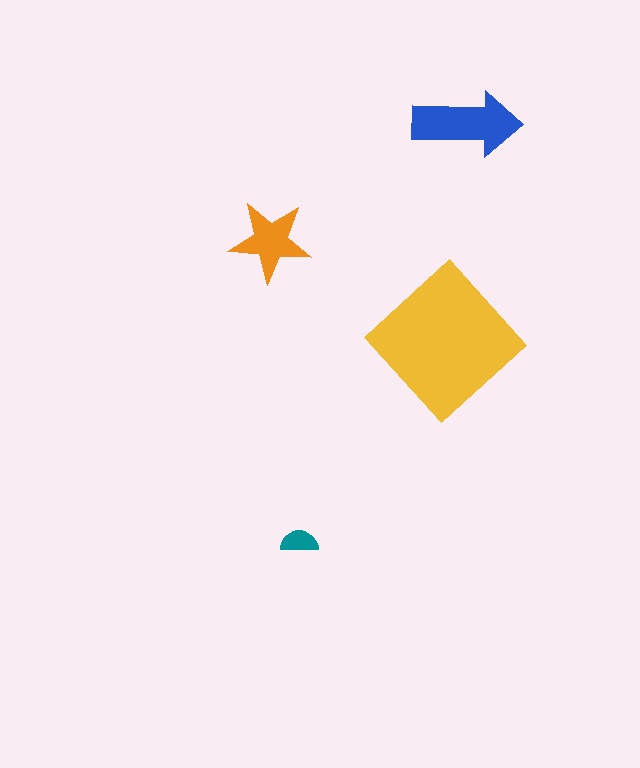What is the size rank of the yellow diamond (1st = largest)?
1st.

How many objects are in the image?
There are 4 objects in the image.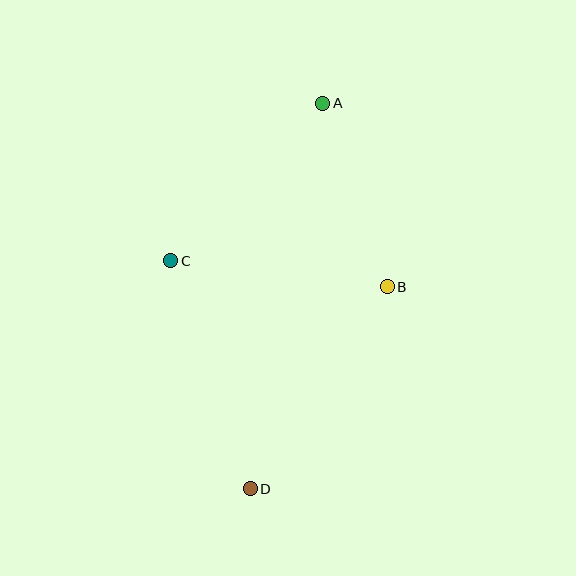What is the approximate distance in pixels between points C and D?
The distance between C and D is approximately 241 pixels.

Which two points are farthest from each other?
Points A and D are farthest from each other.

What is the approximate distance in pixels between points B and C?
The distance between B and C is approximately 218 pixels.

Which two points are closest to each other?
Points A and B are closest to each other.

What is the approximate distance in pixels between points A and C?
The distance between A and C is approximately 219 pixels.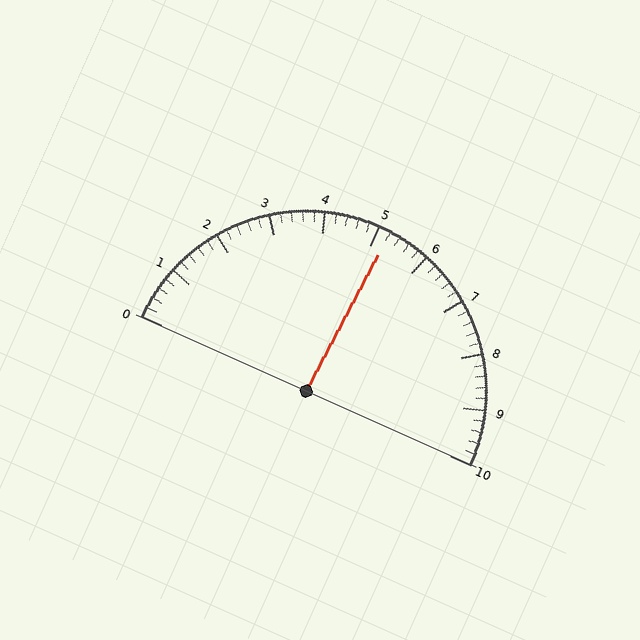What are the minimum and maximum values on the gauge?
The gauge ranges from 0 to 10.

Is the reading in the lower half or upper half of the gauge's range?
The reading is in the upper half of the range (0 to 10).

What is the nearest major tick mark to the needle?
The nearest major tick mark is 5.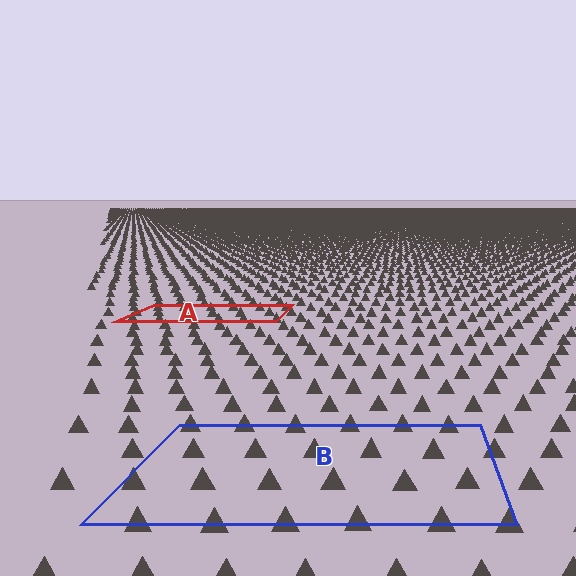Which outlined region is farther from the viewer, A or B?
Region A is farther from the viewer — the texture elements inside it appear smaller and more densely packed.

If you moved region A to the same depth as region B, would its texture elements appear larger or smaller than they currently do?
They would appear larger. At a closer depth, the same texture elements are projected at a bigger on-screen size.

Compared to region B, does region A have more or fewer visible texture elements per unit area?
Region A has more texture elements per unit area — they are packed more densely because it is farther away.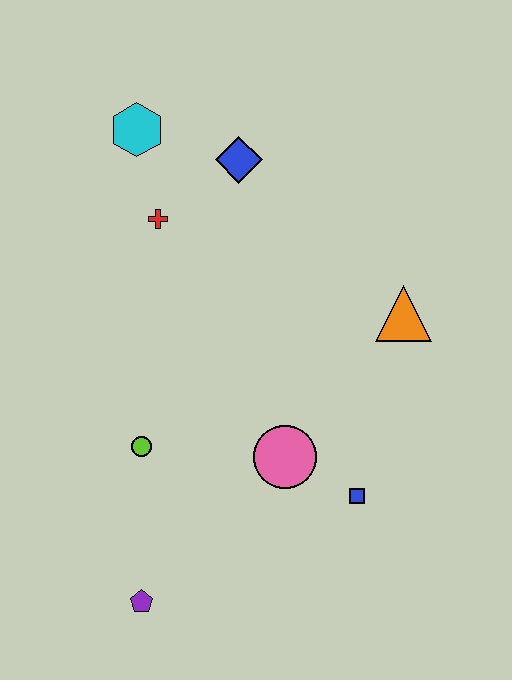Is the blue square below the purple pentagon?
No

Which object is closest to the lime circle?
The pink circle is closest to the lime circle.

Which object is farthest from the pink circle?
The cyan hexagon is farthest from the pink circle.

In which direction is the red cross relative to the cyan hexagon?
The red cross is below the cyan hexagon.